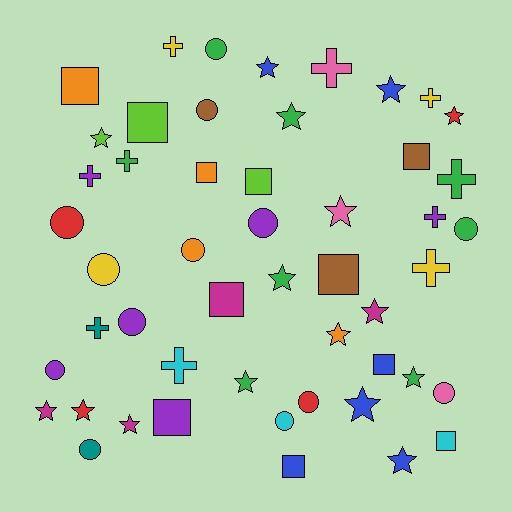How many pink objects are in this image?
There are 3 pink objects.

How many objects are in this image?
There are 50 objects.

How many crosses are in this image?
There are 10 crosses.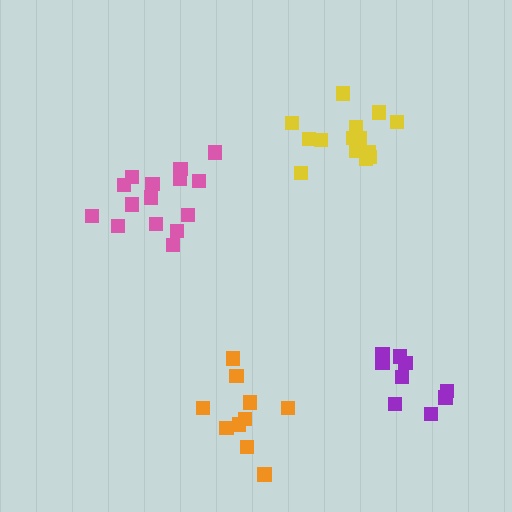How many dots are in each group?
Group 1: 15 dots, Group 2: 10 dots, Group 3: 9 dots, Group 4: 15 dots (49 total).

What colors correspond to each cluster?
The clusters are colored: pink, orange, purple, yellow.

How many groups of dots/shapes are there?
There are 4 groups.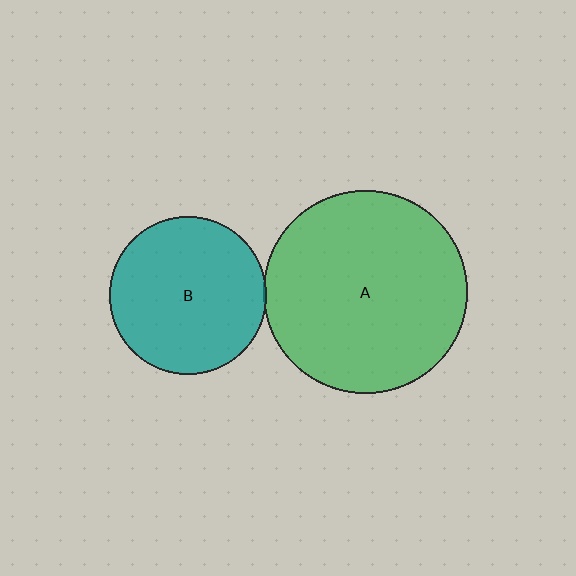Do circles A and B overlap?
Yes.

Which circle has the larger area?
Circle A (green).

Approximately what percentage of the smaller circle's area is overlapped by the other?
Approximately 5%.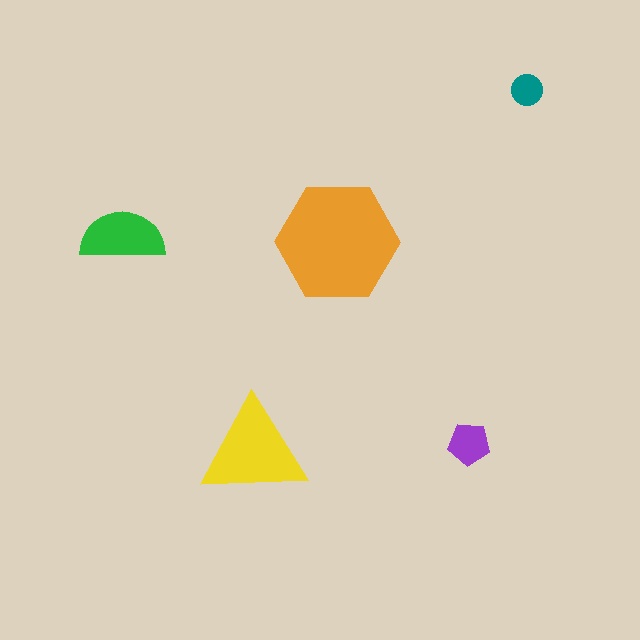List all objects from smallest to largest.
The teal circle, the purple pentagon, the green semicircle, the yellow triangle, the orange hexagon.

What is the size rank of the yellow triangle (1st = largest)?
2nd.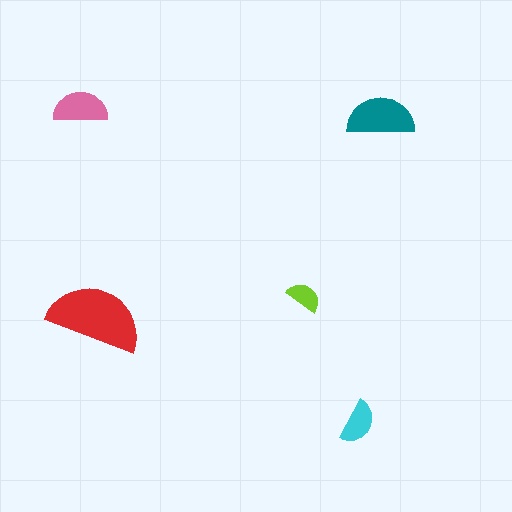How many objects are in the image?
There are 5 objects in the image.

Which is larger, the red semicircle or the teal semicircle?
The red one.